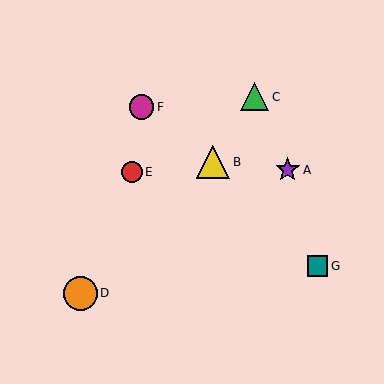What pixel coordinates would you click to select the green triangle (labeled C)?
Click at (255, 97) to select the green triangle C.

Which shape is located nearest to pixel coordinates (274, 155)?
The purple star (labeled A) at (288, 170) is nearest to that location.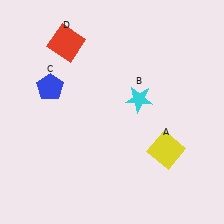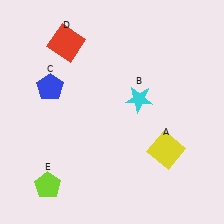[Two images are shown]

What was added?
A lime pentagon (E) was added in Image 2.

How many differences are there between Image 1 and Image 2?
There is 1 difference between the two images.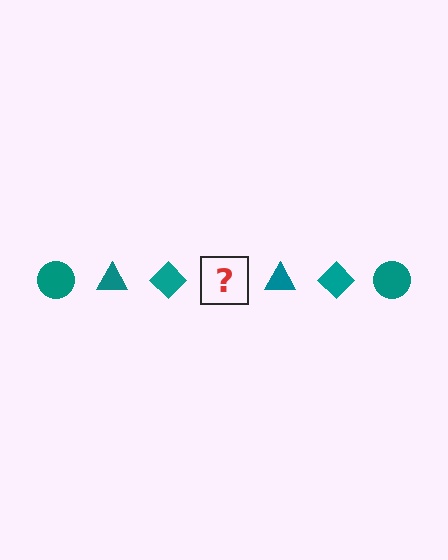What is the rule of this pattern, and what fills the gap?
The rule is that the pattern cycles through circle, triangle, diamond shapes in teal. The gap should be filled with a teal circle.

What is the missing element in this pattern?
The missing element is a teal circle.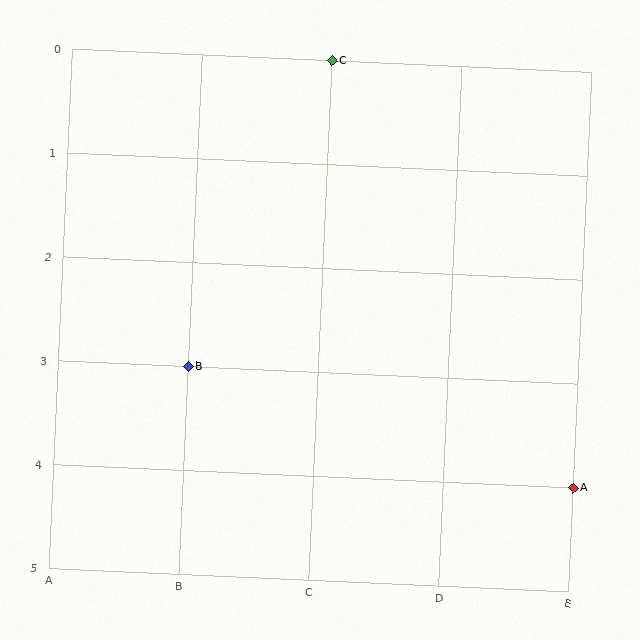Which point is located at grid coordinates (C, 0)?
Point C is at (C, 0).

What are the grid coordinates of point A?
Point A is at grid coordinates (E, 4).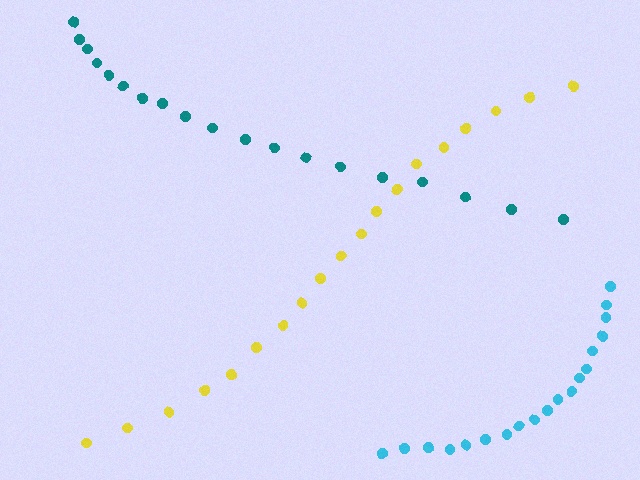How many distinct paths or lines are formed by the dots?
There are 3 distinct paths.